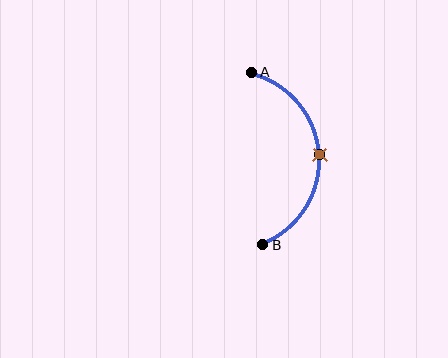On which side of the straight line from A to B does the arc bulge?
The arc bulges to the right of the straight line connecting A and B.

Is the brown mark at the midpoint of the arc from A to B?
Yes. The brown mark lies on the arc at equal arc-length from both A and B — it is the arc midpoint.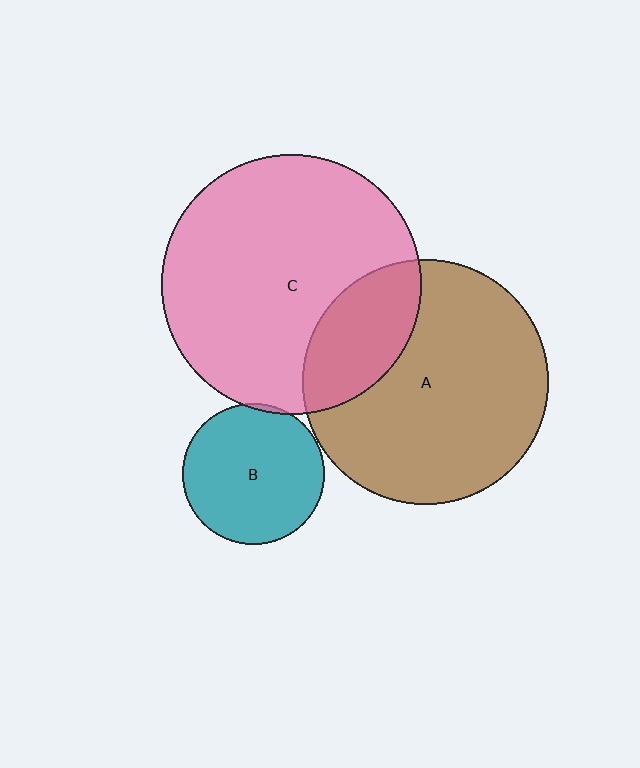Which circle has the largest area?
Circle C (pink).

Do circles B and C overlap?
Yes.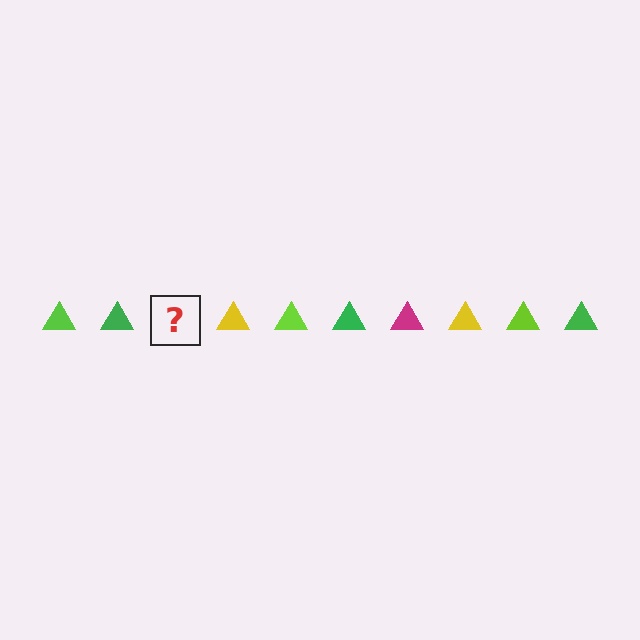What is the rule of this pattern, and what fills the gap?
The rule is that the pattern cycles through lime, green, magenta, yellow triangles. The gap should be filled with a magenta triangle.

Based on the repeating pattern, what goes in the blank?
The blank should be a magenta triangle.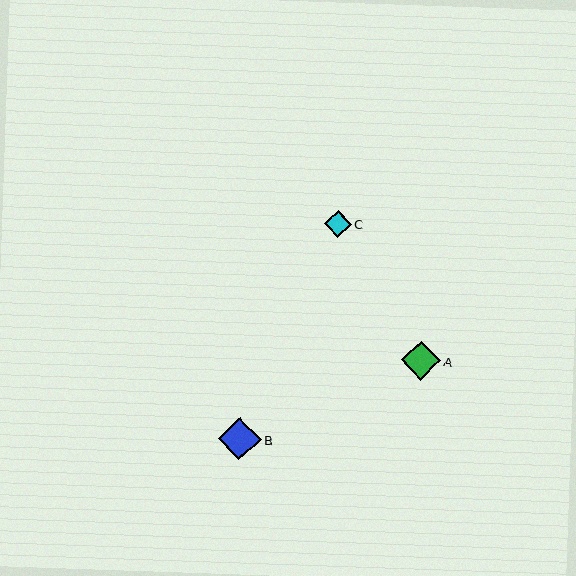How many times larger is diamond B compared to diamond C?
Diamond B is approximately 1.6 times the size of diamond C.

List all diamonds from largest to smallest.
From largest to smallest: B, A, C.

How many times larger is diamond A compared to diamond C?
Diamond A is approximately 1.4 times the size of diamond C.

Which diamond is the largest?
Diamond B is the largest with a size of approximately 42 pixels.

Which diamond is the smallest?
Diamond C is the smallest with a size of approximately 27 pixels.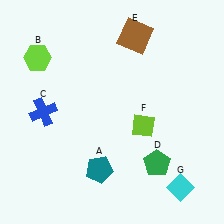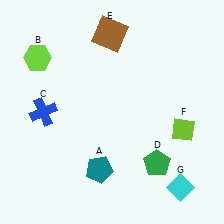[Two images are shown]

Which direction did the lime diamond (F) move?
The lime diamond (F) moved right.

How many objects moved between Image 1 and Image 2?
2 objects moved between the two images.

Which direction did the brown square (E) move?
The brown square (E) moved left.